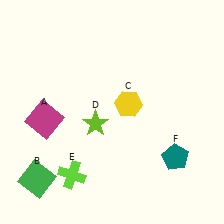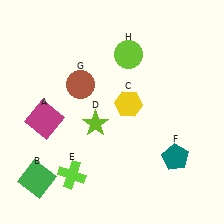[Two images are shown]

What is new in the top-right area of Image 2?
A lime circle (H) was added in the top-right area of Image 2.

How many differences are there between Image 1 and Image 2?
There are 2 differences between the two images.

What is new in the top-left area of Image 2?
A brown circle (G) was added in the top-left area of Image 2.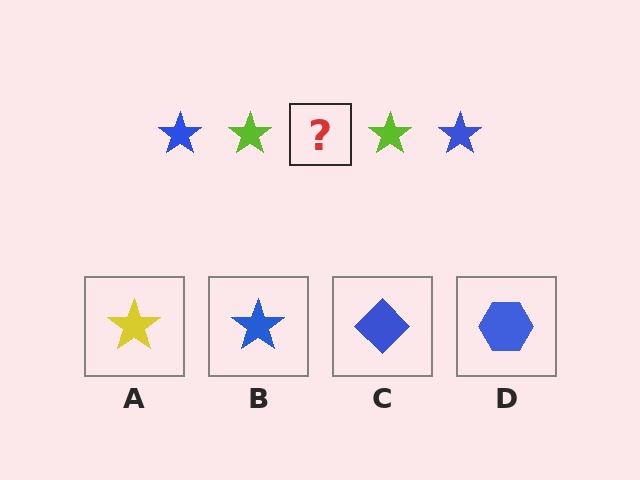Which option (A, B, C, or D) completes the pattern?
B.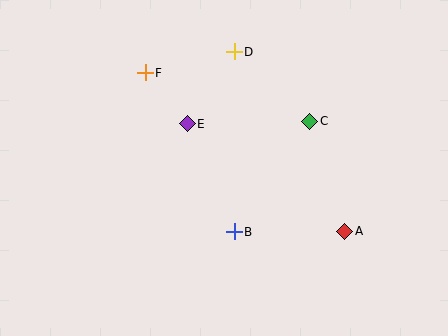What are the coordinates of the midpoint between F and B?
The midpoint between F and B is at (190, 152).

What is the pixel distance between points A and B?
The distance between A and B is 110 pixels.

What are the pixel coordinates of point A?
Point A is at (345, 231).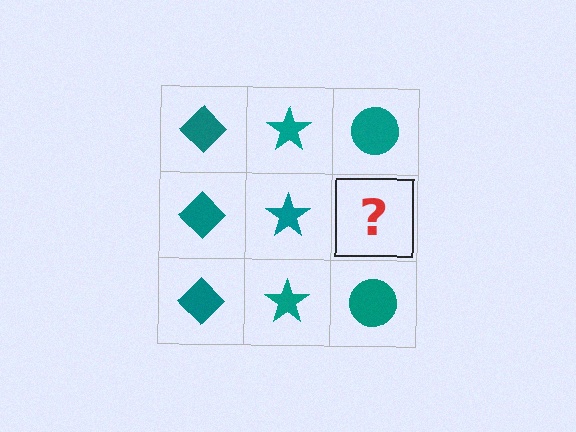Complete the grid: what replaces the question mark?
The question mark should be replaced with a teal circle.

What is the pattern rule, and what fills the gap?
The rule is that each column has a consistent shape. The gap should be filled with a teal circle.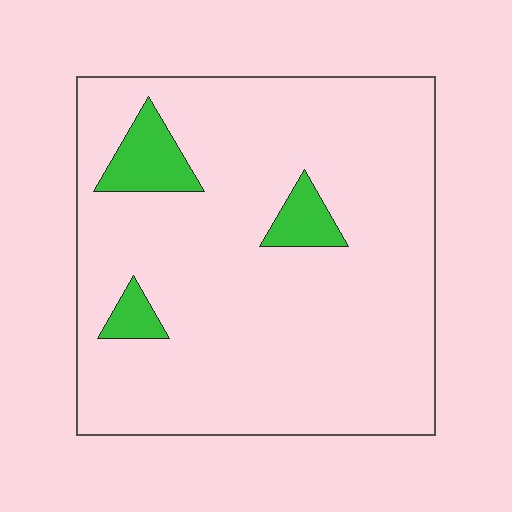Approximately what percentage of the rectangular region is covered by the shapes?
Approximately 10%.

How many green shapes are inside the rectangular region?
3.